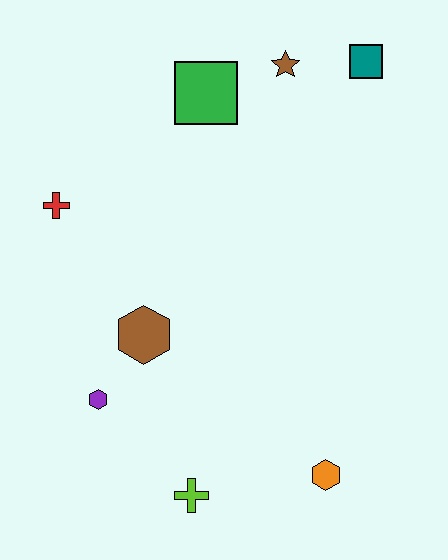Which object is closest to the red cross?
The brown hexagon is closest to the red cross.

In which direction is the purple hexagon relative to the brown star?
The purple hexagon is below the brown star.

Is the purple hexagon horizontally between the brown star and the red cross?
Yes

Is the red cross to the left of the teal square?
Yes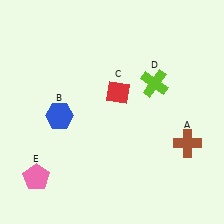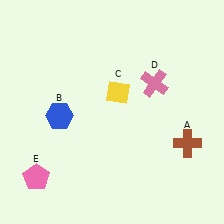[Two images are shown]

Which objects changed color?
C changed from red to yellow. D changed from lime to pink.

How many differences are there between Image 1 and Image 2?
There are 2 differences between the two images.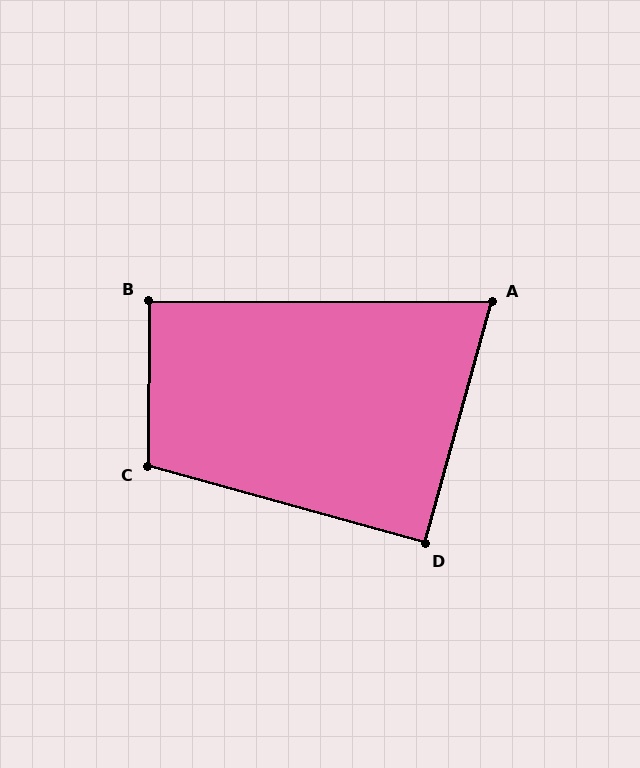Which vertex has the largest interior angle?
C, at approximately 105 degrees.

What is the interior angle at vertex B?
Approximately 90 degrees (approximately right).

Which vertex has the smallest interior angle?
A, at approximately 75 degrees.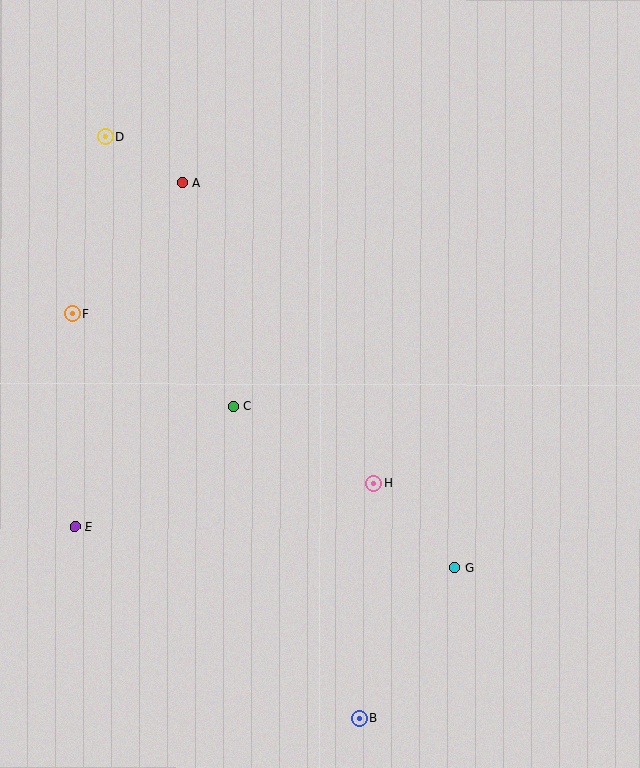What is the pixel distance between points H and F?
The distance between H and F is 346 pixels.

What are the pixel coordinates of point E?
Point E is at (75, 527).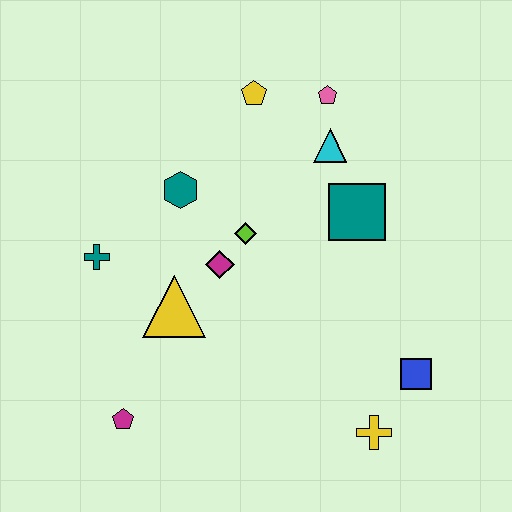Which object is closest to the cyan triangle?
The pink pentagon is closest to the cyan triangle.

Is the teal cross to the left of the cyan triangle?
Yes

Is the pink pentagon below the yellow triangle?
No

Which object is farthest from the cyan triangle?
The magenta pentagon is farthest from the cyan triangle.